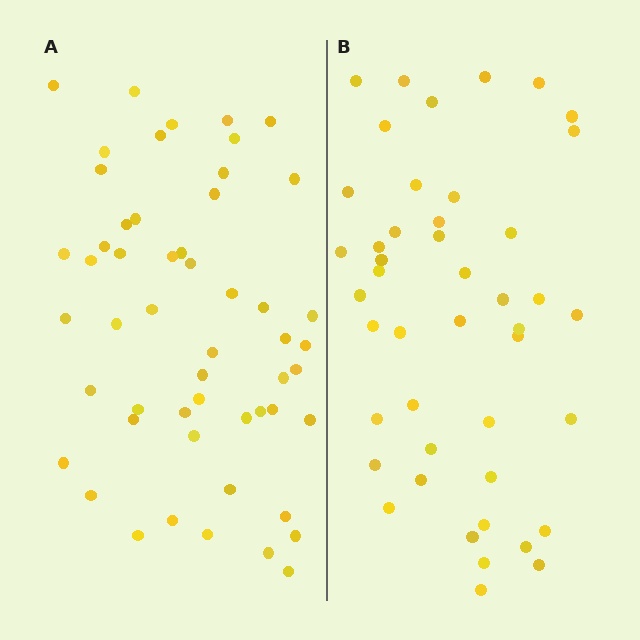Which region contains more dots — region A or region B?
Region A (the left region) has more dots.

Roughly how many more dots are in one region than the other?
Region A has roughly 8 or so more dots than region B.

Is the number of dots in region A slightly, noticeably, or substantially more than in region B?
Region A has only slightly more — the two regions are fairly close. The ratio is roughly 1.2 to 1.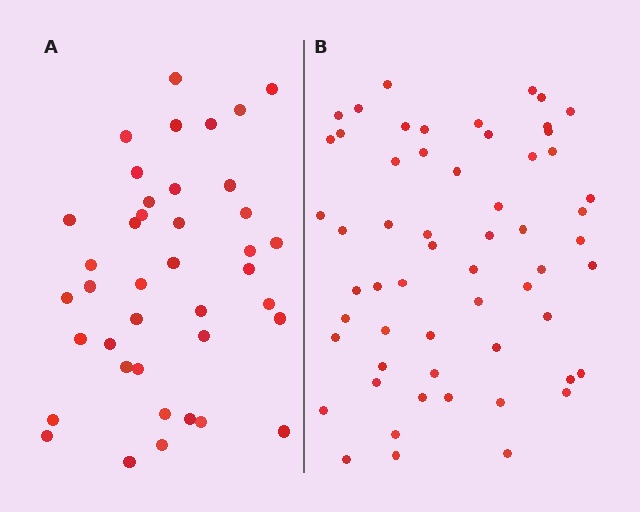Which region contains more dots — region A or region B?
Region B (the right region) has more dots.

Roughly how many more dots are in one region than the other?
Region B has approximately 20 more dots than region A.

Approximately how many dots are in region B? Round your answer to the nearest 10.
About 60 dots. (The exact count is 58, which rounds to 60.)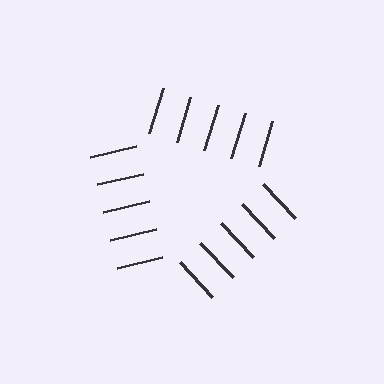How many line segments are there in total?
15 — 5 along each of the 3 edges.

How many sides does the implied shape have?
3 sides — the line-ends trace a triangle.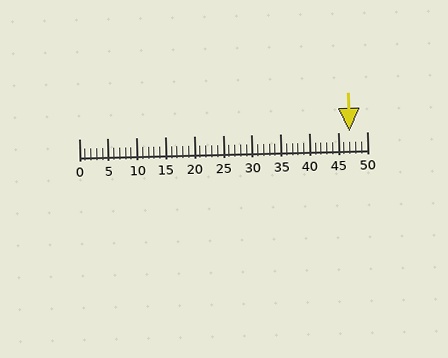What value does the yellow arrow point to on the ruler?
The yellow arrow points to approximately 47.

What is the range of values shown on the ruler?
The ruler shows values from 0 to 50.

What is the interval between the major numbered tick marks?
The major tick marks are spaced 5 units apart.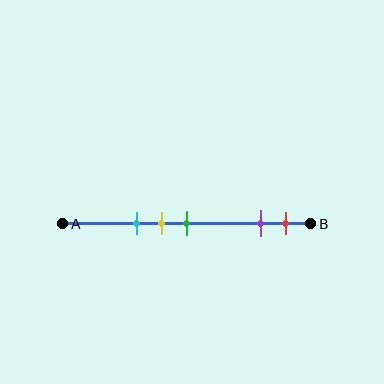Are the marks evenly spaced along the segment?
No, the marks are not evenly spaced.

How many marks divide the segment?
There are 5 marks dividing the segment.